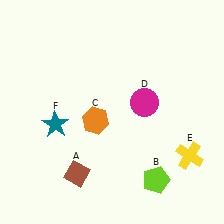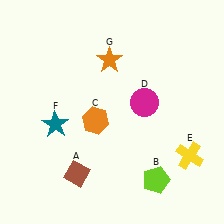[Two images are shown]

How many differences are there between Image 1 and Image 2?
There is 1 difference between the two images.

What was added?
An orange star (G) was added in Image 2.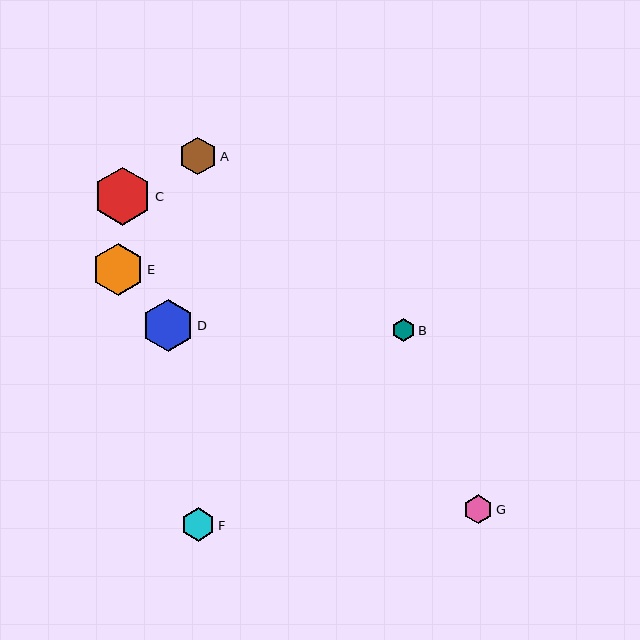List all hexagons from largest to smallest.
From largest to smallest: C, E, D, A, F, G, B.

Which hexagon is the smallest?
Hexagon B is the smallest with a size of approximately 23 pixels.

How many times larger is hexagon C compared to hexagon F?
Hexagon C is approximately 1.7 times the size of hexagon F.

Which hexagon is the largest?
Hexagon C is the largest with a size of approximately 58 pixels.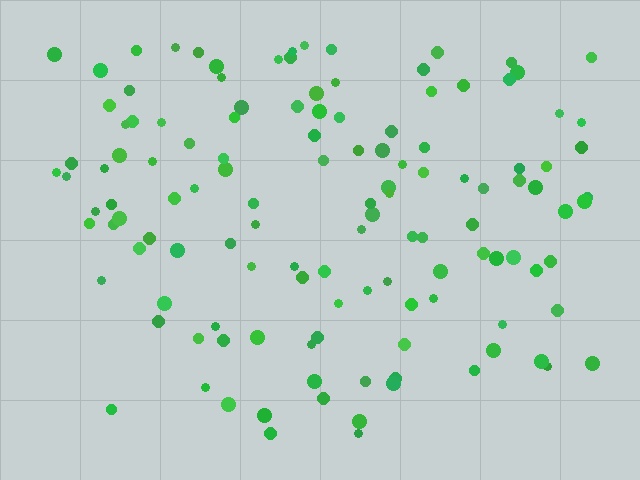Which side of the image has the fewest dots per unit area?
The bottom.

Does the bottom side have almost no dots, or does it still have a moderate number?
Still a moderate number, just noticeably fewer than the top.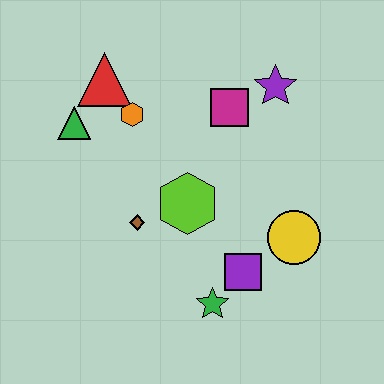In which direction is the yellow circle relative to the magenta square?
The yellow circle is below the magenta square.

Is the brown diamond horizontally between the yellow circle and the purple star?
No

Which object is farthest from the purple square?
The red triangle is farthest from the purple square.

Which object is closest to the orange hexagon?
The red triangle is closest to the orange hexagon.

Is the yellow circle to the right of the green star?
Yes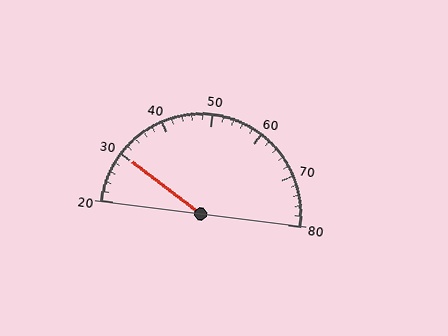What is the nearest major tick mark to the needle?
The nearest major tick mark is 30.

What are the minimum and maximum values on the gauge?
The gauge ranges from 20 to 80.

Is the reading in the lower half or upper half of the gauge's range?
The reading is in the lower half of the range (20 to 80).